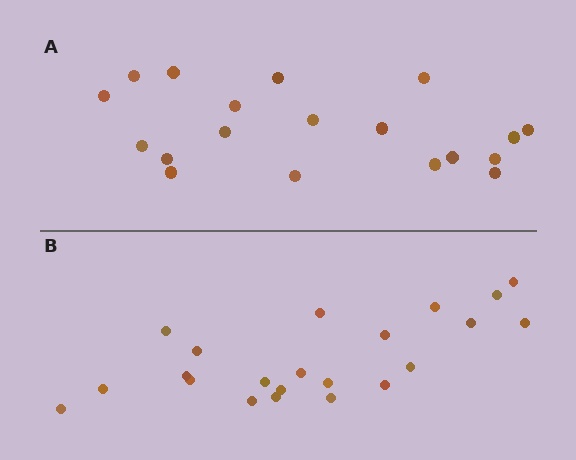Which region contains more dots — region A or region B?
Region B (the bottom region) has more dots.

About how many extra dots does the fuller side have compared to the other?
Region B has just a few more — roughly 2 or 3 more dots than region A.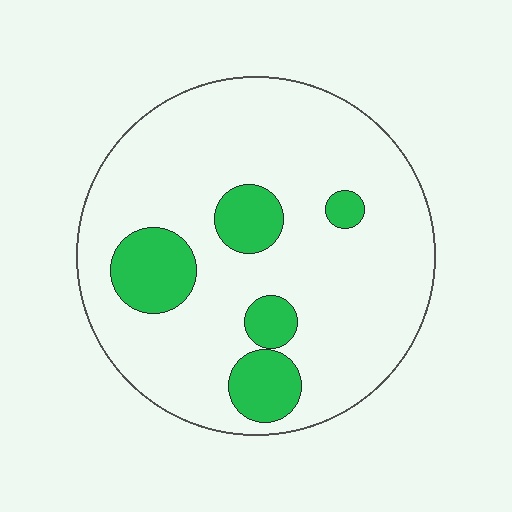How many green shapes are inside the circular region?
5.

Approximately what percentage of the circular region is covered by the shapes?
Approximately 15%.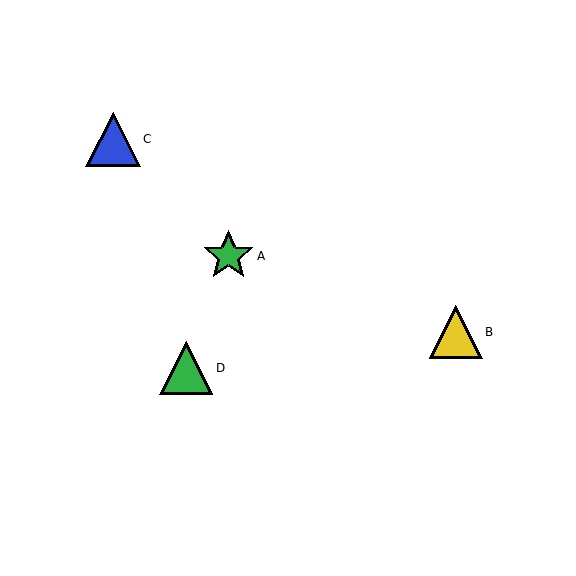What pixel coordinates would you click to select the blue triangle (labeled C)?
Click at (113, 139) to select the blue triangle C.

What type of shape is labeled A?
Shape A is a green star.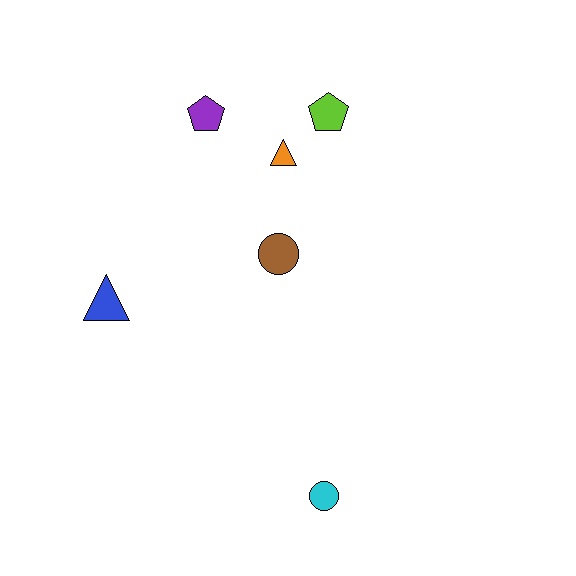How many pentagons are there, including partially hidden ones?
There are 2 pentagons.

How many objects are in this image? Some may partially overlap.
There are 6 objects.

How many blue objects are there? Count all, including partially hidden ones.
There is 1 blue object.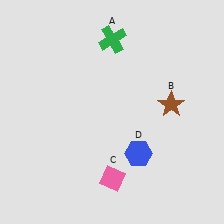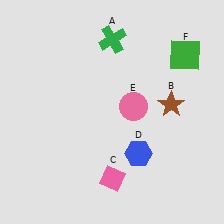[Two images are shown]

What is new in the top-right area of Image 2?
A pink circle (E) was added in the top-right area of Image 2.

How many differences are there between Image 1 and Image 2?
There are 2 differences between the two images.